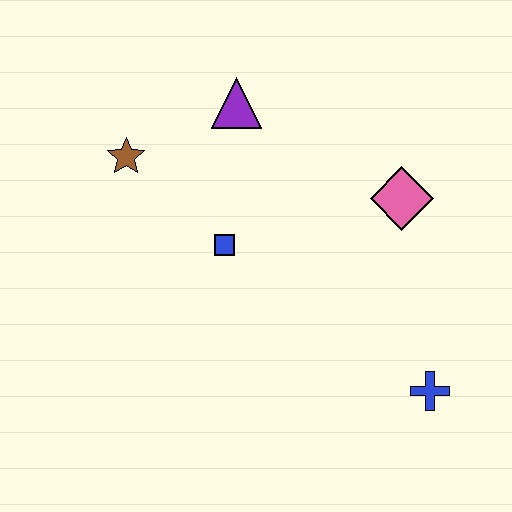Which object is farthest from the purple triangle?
The blue cross is farthest from the purple triangle.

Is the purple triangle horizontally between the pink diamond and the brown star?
Yes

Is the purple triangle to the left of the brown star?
No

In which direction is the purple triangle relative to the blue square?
The purple triangle is above the blue square.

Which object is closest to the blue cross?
The pink diamond is closest to the blue cross.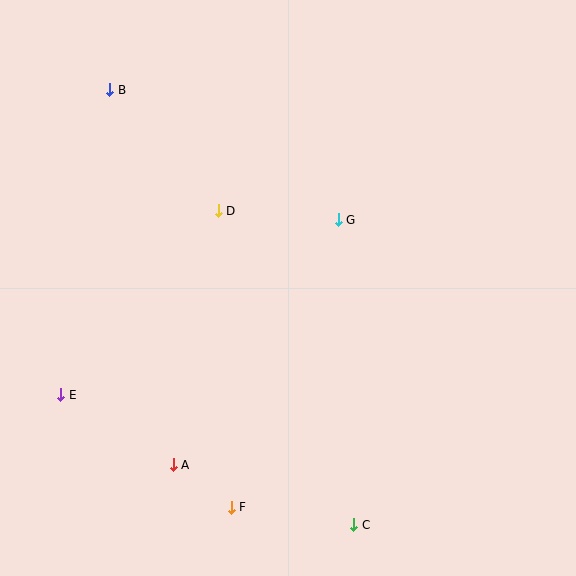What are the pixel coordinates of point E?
Point E is at (61, 395).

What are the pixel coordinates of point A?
Point A is at (173, 465).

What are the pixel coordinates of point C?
Point C is at (354, 525).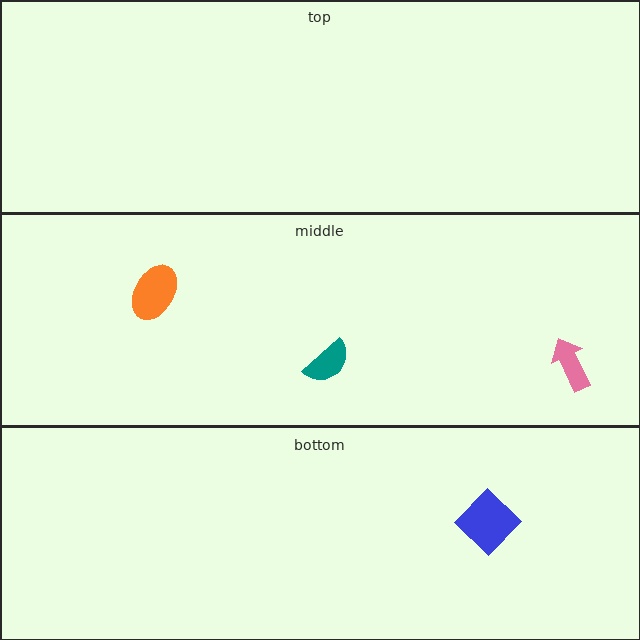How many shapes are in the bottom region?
1.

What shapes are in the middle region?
The teal semicircle, the orange ellipse, the pink arrow.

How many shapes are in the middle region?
3.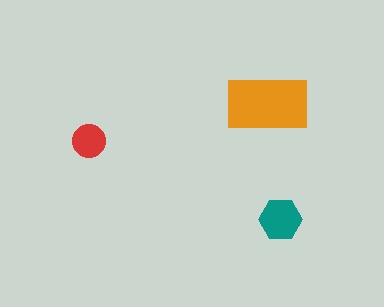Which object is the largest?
The orange rectangle.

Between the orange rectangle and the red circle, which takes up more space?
The orange rectangle.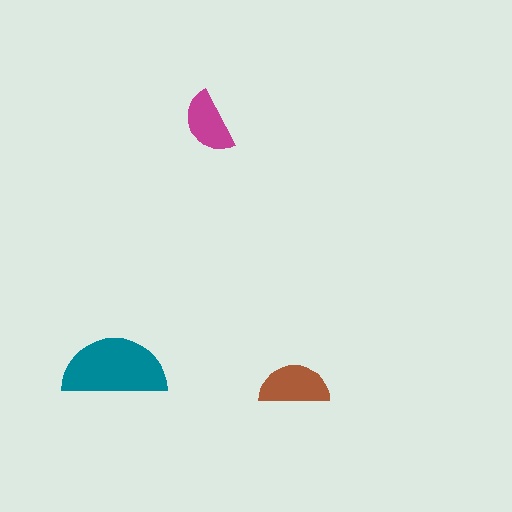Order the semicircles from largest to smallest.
the teal one, the brown one, the magenta one.